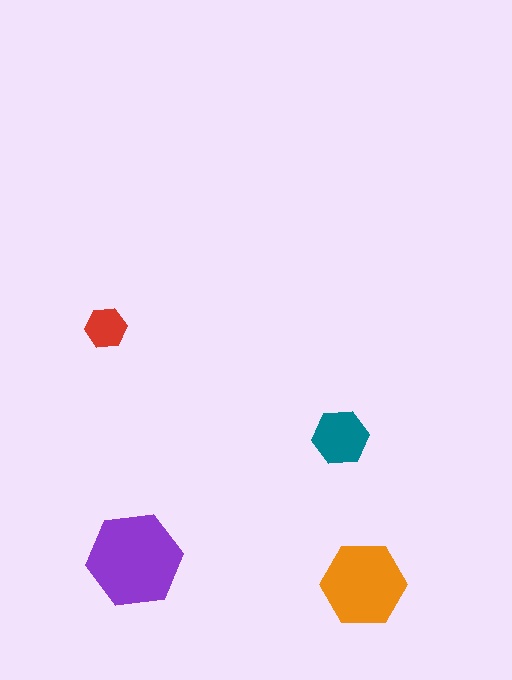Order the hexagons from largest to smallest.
the purple one, the orange one, the teal one, the red one.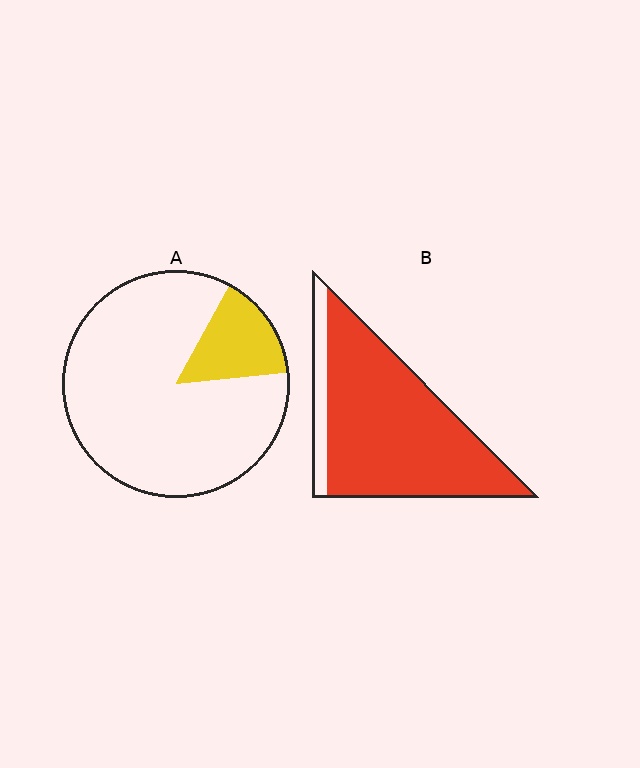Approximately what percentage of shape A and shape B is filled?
A is approximately 15% and B is approximately 85%.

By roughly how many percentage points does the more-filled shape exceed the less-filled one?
By roughly 70 percentage points (B over A).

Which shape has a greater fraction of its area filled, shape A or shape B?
Shape B.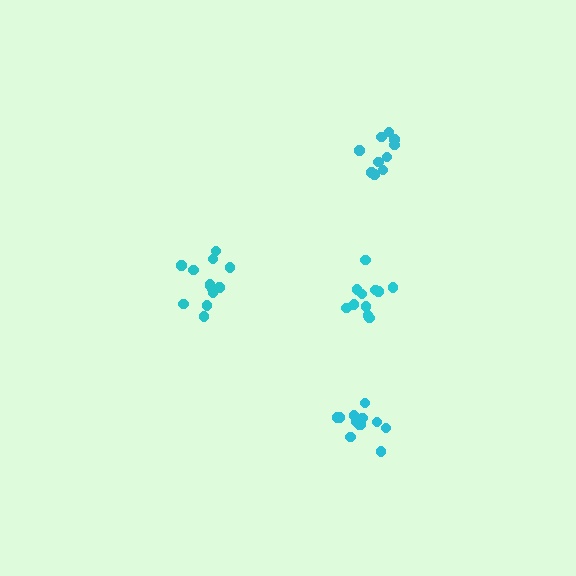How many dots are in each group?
Group 1: 10 dots, Group 2: 14 dots, Group 3: 11 dots, Group 4: 12 dots (47 total).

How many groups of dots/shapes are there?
There are 4 groups.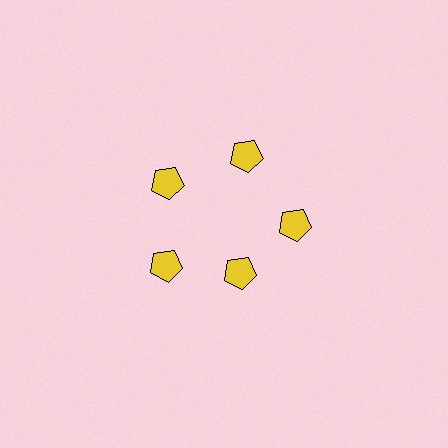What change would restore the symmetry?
The symmetry would be restored by moving it outward, back onto the ring so that all 5 pentagons sit at equal angles and equal distance from the center.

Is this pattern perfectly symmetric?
No. The 5 yellow pentagons are arranged in a ring, but one element near the 5 o'clock position is pulled inward toward the center, breaking the 5-fold rotational symmetry.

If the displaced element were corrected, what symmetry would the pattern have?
It would have 5-fold rotational symmetry — the pattern would map onto itself every 72 degrees.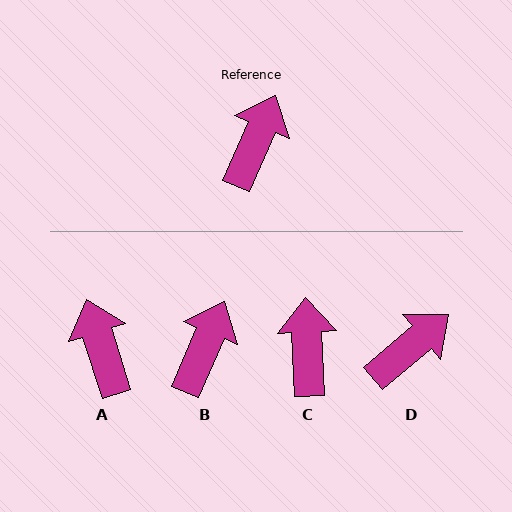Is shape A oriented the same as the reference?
No, it is off by about 41 degrees.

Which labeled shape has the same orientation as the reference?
B.